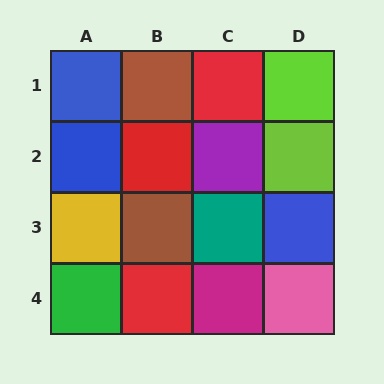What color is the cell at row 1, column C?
Red.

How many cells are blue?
3 cells are blue.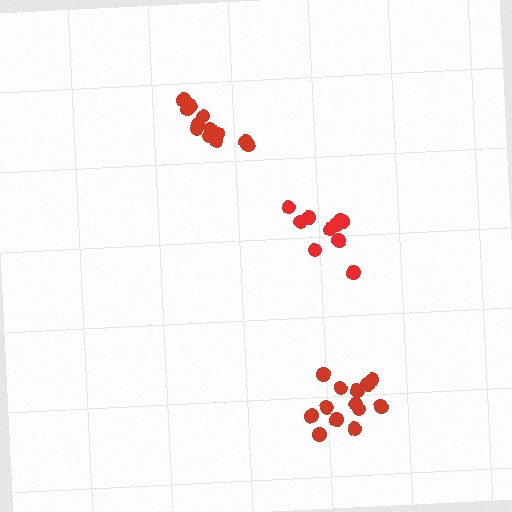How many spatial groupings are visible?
There are 3 spatial groupings.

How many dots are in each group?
Group 1: 13 dots, Group 2: 10 dots, Group 3: 13 dots (36 total).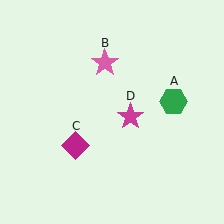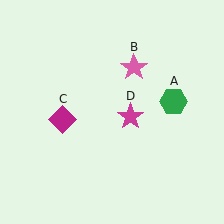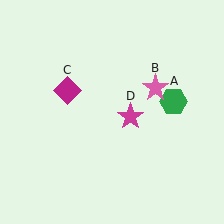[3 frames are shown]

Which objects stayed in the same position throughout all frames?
Green hexagon (object A) and magenta star (object D) remained stationary.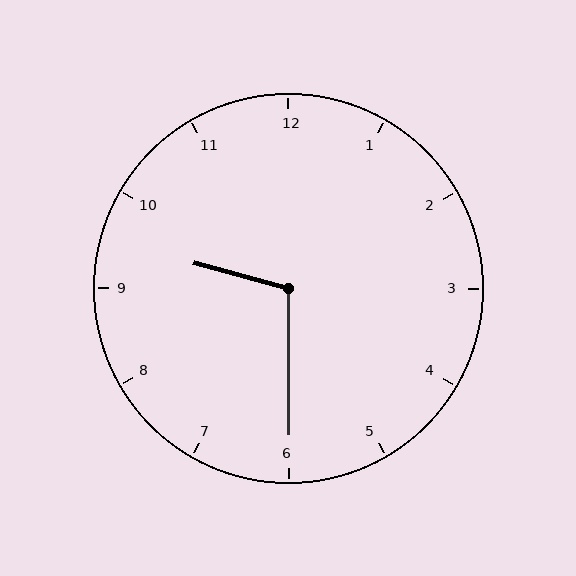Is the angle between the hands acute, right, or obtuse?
It is obtuse.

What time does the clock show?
9:30.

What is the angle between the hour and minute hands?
Approximately 105 degrees.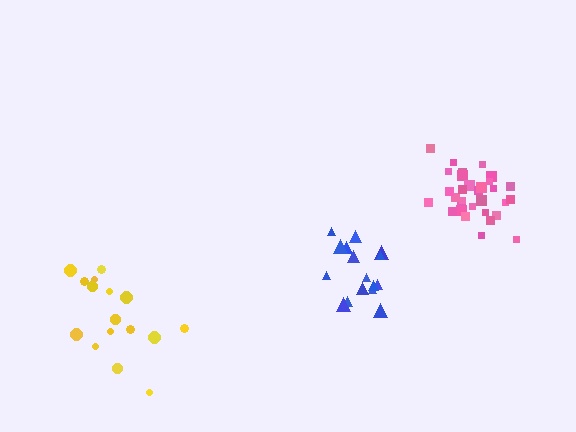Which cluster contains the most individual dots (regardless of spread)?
Pink (31).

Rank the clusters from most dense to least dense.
pink, blue, yellow.